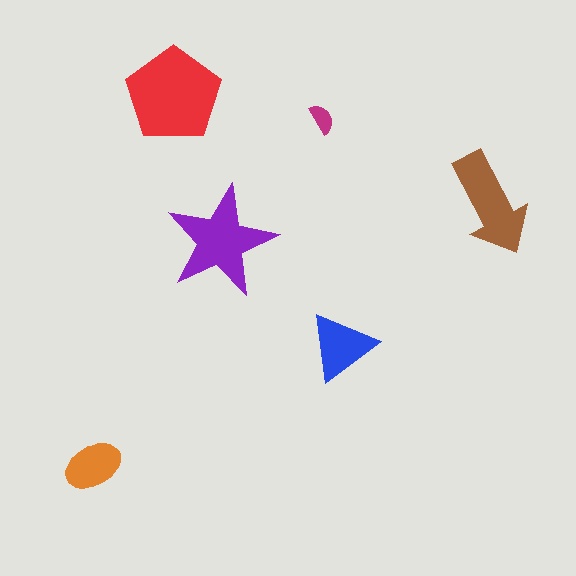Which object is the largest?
The red pentagon.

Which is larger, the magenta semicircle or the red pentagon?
The red pentagon.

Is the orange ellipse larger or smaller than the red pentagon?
Smaller.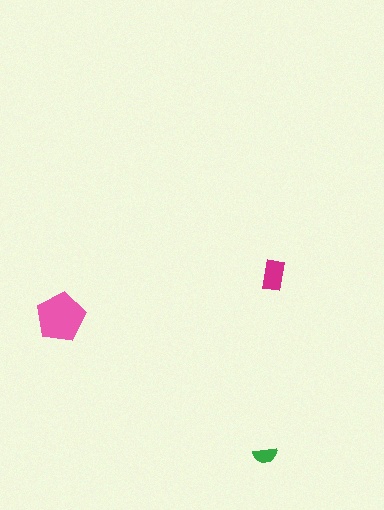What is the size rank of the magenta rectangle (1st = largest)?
2nd.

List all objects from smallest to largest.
The green semicircle, the magenta rectangle, the pink pentagon.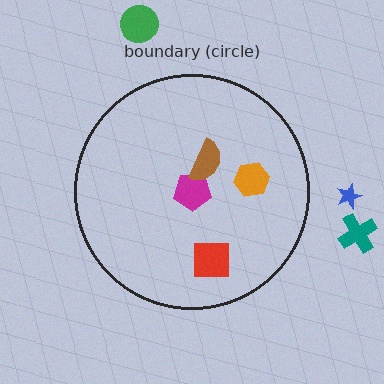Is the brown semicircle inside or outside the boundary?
Inside.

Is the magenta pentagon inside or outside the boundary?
Inside.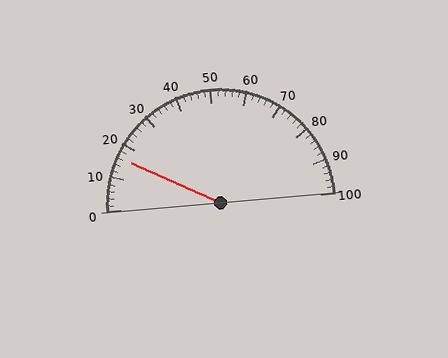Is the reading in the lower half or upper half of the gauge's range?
The reading is in the lower half of the range (0 to 100).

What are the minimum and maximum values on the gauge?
The gauge ranges from 0 to 100.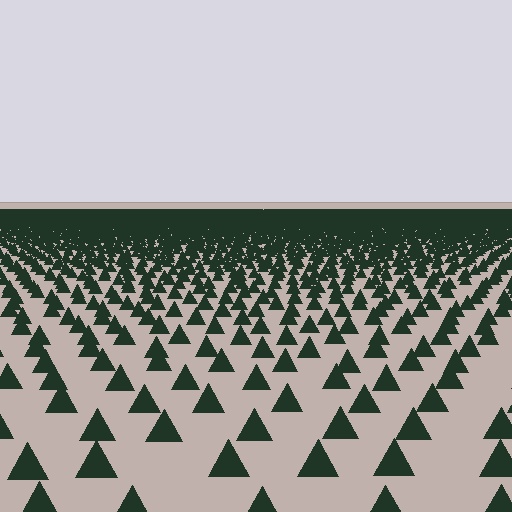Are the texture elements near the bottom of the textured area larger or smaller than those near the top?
Larger. Near the bottom, elements are closer to the viewer and appear at a bigger on-screen size.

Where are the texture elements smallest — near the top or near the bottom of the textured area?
Near the top.